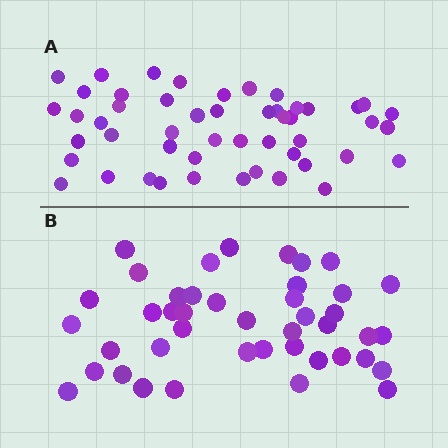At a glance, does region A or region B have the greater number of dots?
Region A (the top region) has more dots.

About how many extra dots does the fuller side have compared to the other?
Region A has roughly 8 or so more dots than region B.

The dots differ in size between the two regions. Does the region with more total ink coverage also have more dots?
No. Region B has more total ink coverage because its dots are larger, but region A actually contains more individual dots. Total area can be misleading — the number of items is what matters here.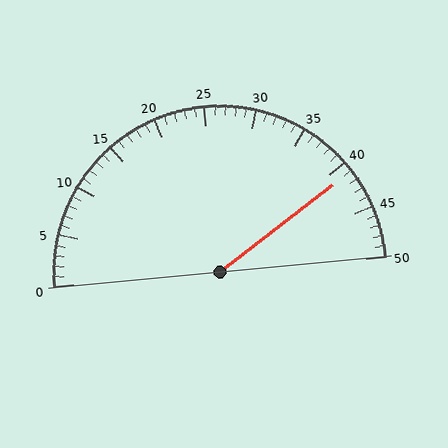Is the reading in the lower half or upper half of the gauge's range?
The reading is in the upper half of the range (0 to 50).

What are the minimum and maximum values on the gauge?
The gauge ranges from 0 to 50.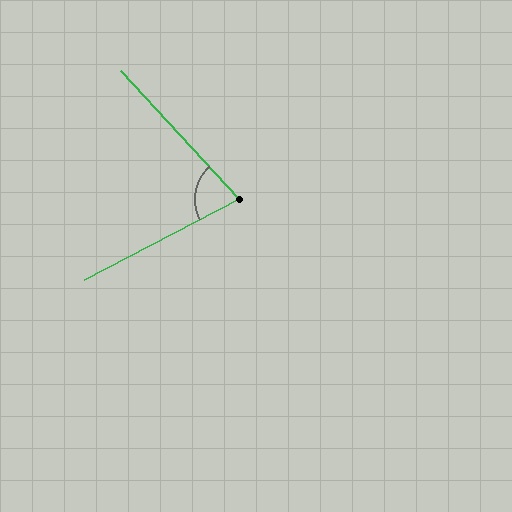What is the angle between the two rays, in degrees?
Approximately 75 degrees.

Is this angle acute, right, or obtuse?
It is acute.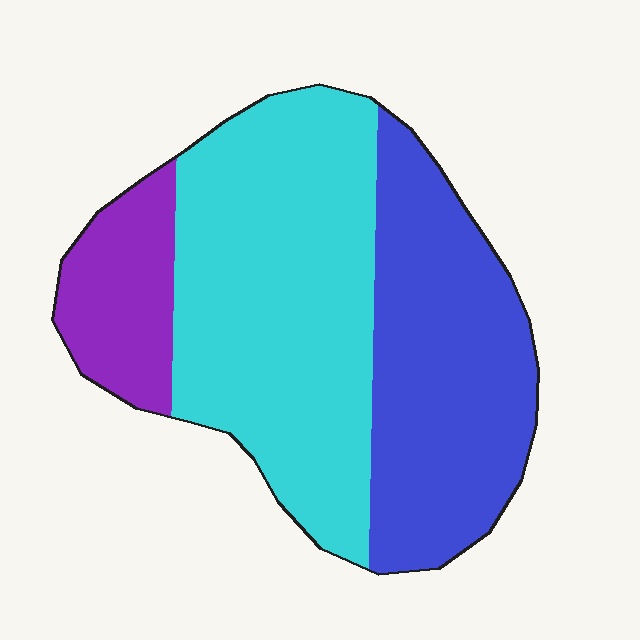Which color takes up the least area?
Purple, at roughly 15%.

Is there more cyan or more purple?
Cyan.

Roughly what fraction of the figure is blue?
Blue covers 36% of the figure.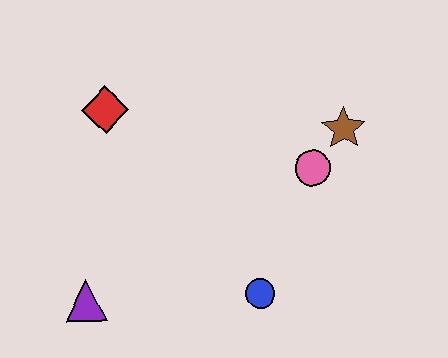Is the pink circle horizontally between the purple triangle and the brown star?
Yes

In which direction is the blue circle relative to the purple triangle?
The blue circle is to the right of the purple triangle.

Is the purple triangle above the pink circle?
No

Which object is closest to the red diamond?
The purple triangle is closest to the red diamond.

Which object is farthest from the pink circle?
The purple triangle is farthest from the pink circle.